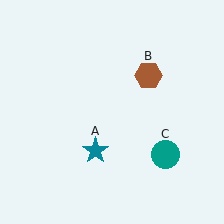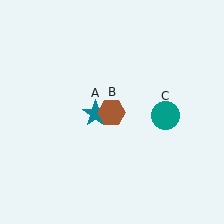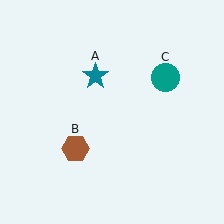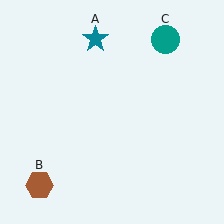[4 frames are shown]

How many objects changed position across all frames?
3 objects changed position: teal star (object A), brown hexagon (object B), teal circle (object C).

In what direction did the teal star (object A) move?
The teal star (object A) moved up.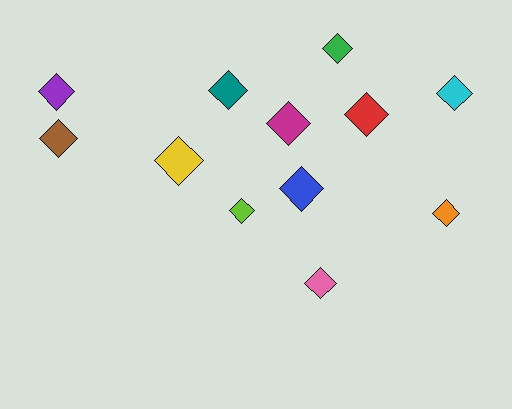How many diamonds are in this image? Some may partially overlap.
There are 12 diamonds.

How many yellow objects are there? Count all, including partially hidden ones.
There is 1 yellow object.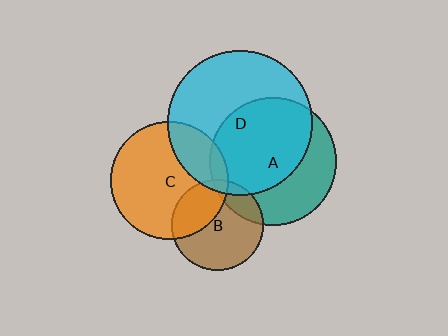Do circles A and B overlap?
Yes.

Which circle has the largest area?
Circle D (cyan).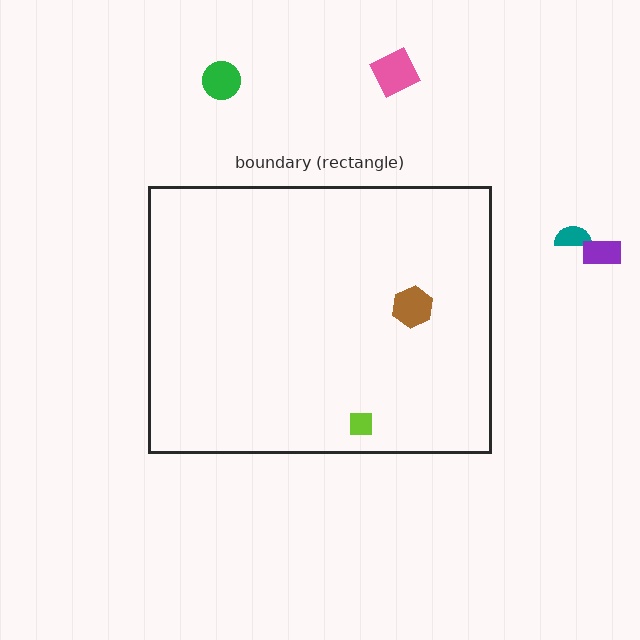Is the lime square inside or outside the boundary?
Inside.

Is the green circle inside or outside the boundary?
Outside.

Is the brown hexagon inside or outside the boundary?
Inside.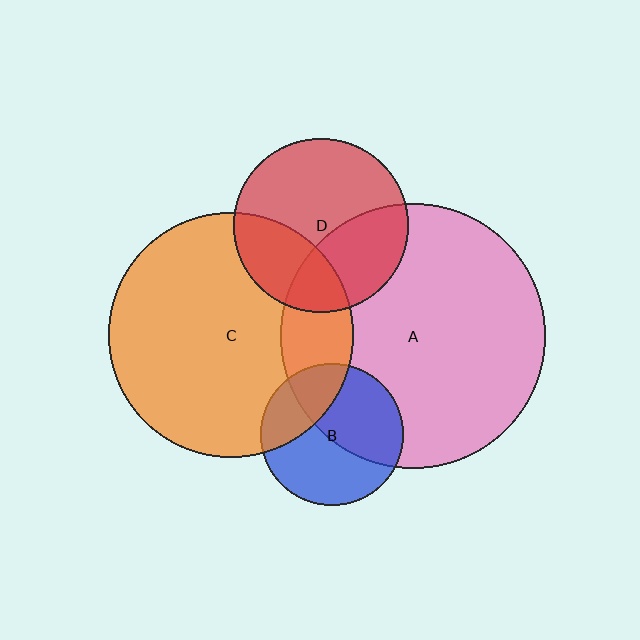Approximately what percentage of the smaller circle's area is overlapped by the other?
Approximately 50%.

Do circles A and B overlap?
Yes.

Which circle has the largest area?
Circle A (pink).